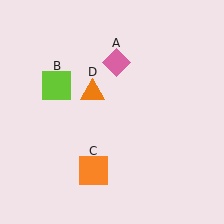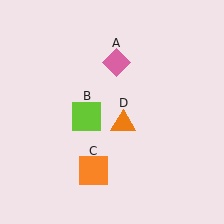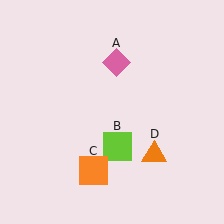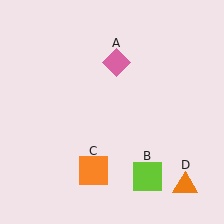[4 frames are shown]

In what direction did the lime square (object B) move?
The lime square (object B) moved down and to the right.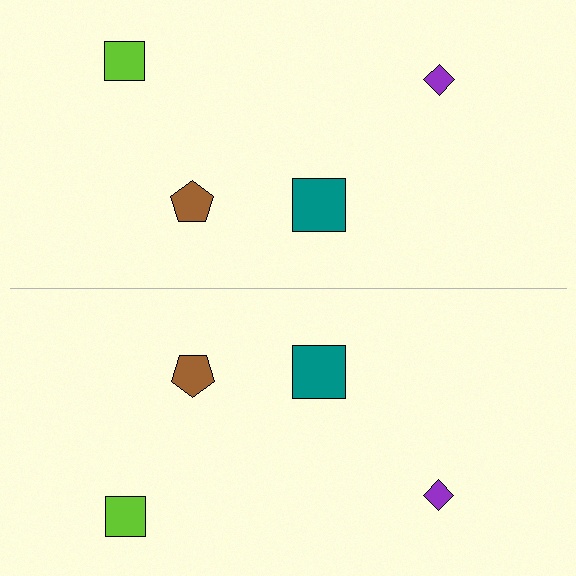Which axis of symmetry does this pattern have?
The pattern has a horizontal axis of symmetry running through the center of the image.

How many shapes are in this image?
There are 8 shapes in this image.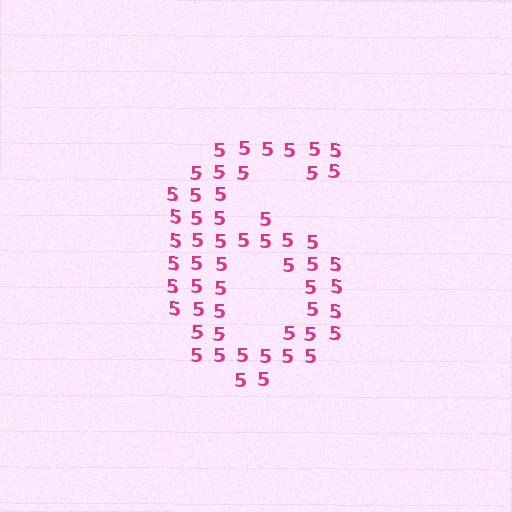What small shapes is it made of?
It is made of small digit 5's.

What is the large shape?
The large shape is the digit 6.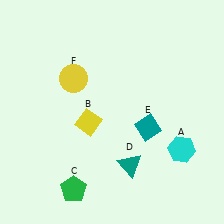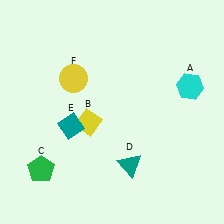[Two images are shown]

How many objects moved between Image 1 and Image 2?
3 objects moved between the two images.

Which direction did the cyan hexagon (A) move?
The cyan hexagon (A) moved up.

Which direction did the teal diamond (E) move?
The teal diamond (E) moved left.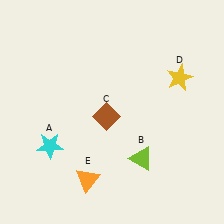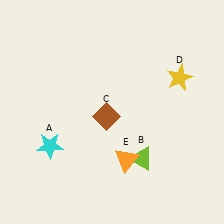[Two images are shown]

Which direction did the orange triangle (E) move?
The orange triangle (E) moved right.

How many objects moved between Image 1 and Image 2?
1 object moved between the two images.